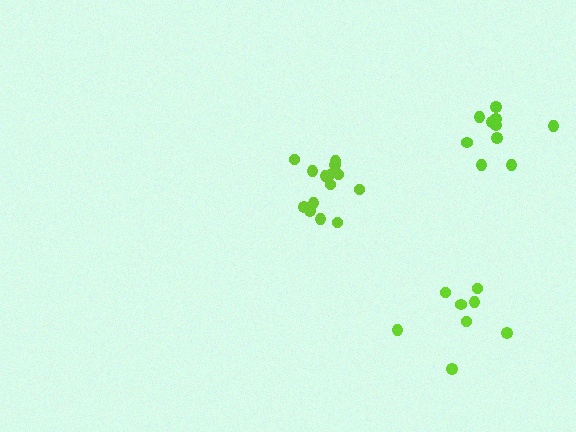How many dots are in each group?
Group 1: 10 dots, Group 2: 14 dots, Group 3: 8 dots (32 total).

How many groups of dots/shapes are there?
There are 3 groups.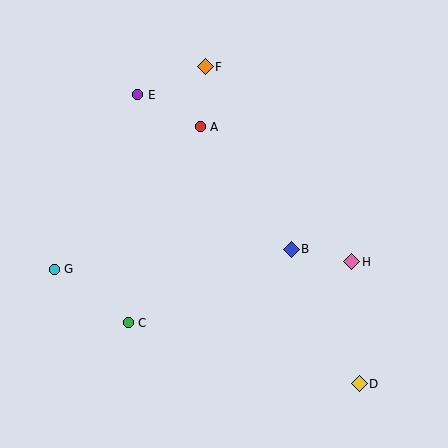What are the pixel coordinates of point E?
Point E is at (138, 95).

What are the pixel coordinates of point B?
Point B is at (291, 249).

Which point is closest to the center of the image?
Point B at (291, 249) is closest to the center.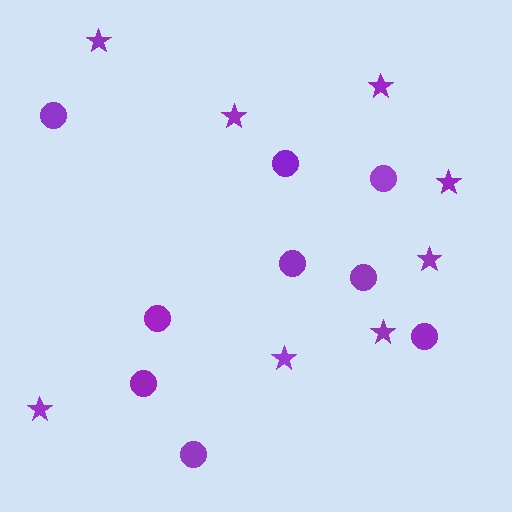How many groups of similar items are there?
There are 2 groups: one group of circles (9) and one group of stars (8).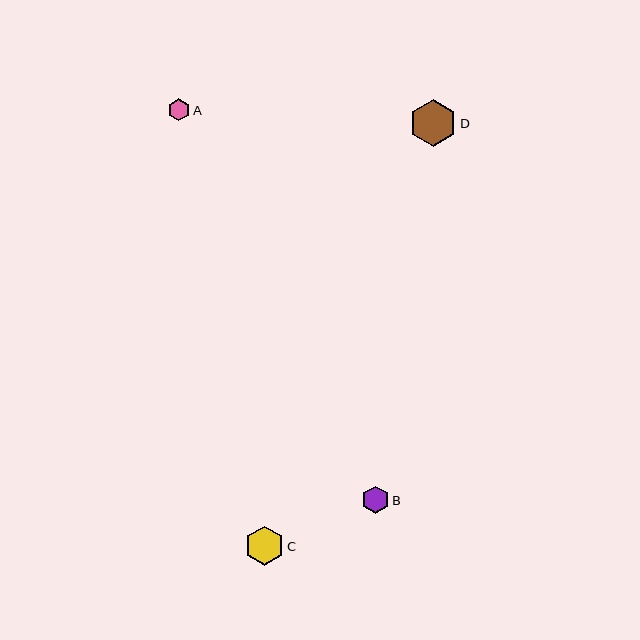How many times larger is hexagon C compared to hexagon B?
Hexagon C is approximately 1.5 times the size of hexagon B.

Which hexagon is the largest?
Hexagon D is the largest with a size of approximately 47 pixels.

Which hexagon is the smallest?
Hexagon A is the smallest with a size of approximately 22 pixels.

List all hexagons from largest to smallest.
From largest to smallest: D, C, B, A.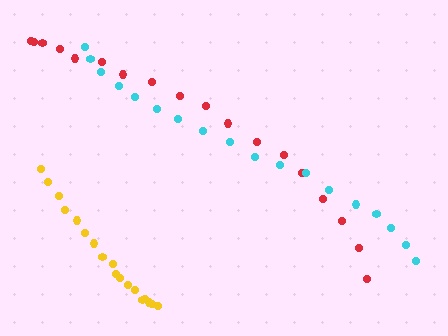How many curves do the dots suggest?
There are 3 distinct paths.